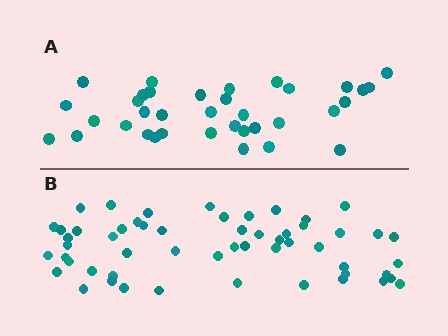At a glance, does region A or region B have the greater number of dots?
Region B (the bottom region) has more dots.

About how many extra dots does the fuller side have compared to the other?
Region B has approximately 20 more dots than region A.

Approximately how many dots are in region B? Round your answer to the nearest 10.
About 60 dots. (The exact count is 55, which rounds to 60.)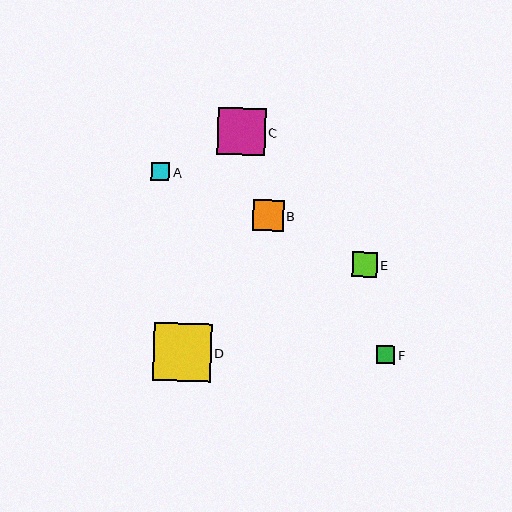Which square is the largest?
Square D is the largest with a size of approximately 58 pixels.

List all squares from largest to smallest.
From largest to smallest: D, C, B, E, A, F.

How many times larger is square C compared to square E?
Square C is approximately 2.0 times the size of square E.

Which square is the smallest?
Square F is the smallest with a size of approximately 18 pixels.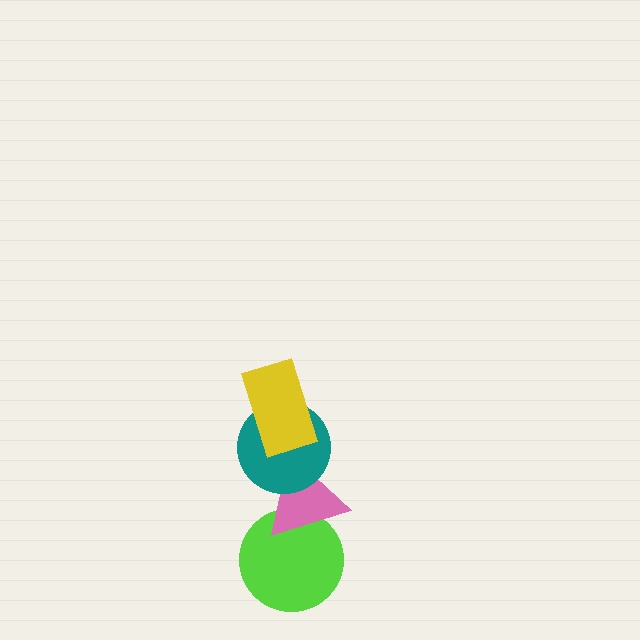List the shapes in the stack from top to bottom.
From top to bottom: the yellow rectangle, the teal circle, the pink triangle, the lime circle.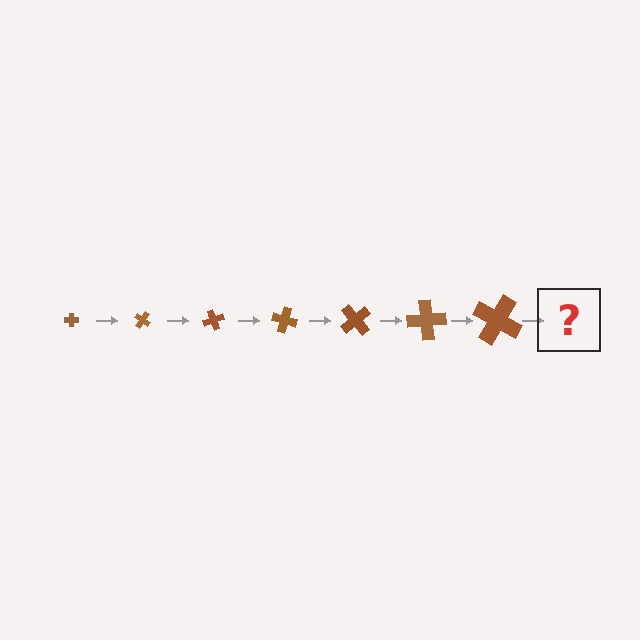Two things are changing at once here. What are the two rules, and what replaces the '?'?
The two rules are that the cross grows larger each step and it rotates 35 degrees each step. The '?' should be a cross, larger than the previous one and rotated 245 degrees from the start.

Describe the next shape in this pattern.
It should be a cross, larger than the previous one and rotated 245 degrees from the start.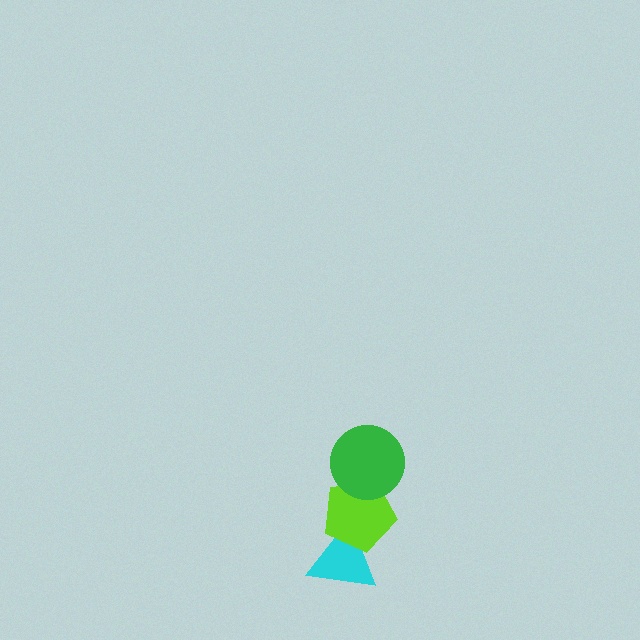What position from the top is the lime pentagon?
The lime pentagon is 2nd from the top.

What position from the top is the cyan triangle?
The cyan triangle is 3rd from the top.